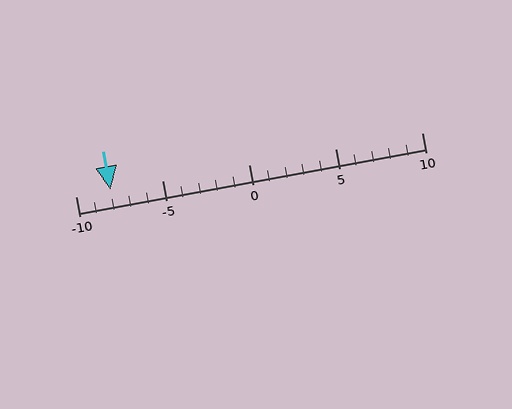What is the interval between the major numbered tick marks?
The major tick marks are spaced 5 units apart.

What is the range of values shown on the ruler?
The ruler shows values from -10 to 10.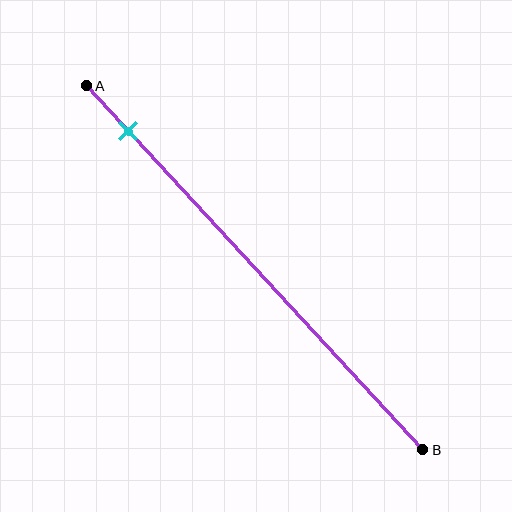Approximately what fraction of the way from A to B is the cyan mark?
The cyan mark is approximately 10% of the way from A to B.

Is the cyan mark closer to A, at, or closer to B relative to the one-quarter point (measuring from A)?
The cyan mark is closer to point A than the one-quarter point of segment AB.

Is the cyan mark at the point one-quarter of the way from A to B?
No, the mark is at about 10% from A, not at the 25% one-quarter point.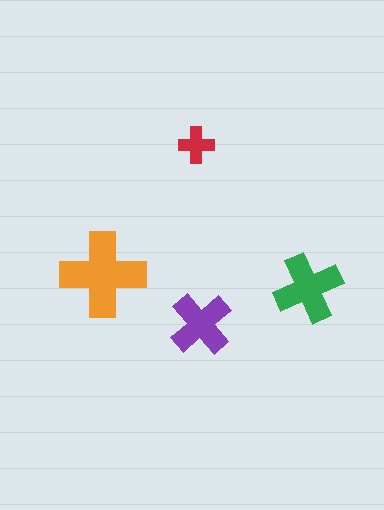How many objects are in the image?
There are 4 objects in the image.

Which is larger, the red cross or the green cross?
The green one.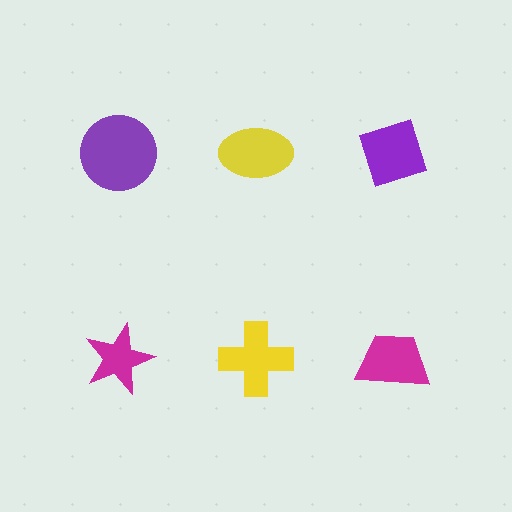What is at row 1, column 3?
A purple diamond.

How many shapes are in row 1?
3 shapes.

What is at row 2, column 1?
A magenta star.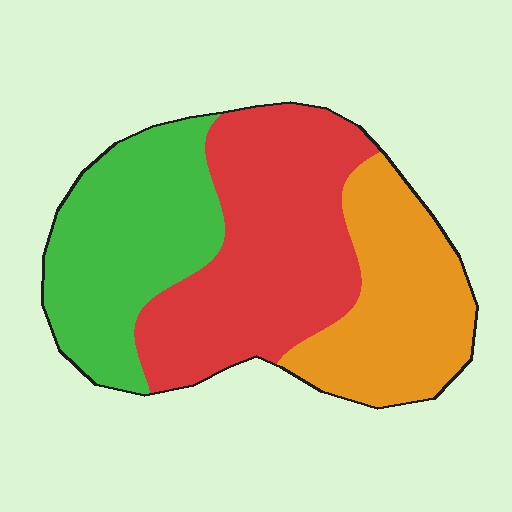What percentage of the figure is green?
Green covers 31% of the figure.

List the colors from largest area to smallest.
From largest to smallest: red, green, orange.